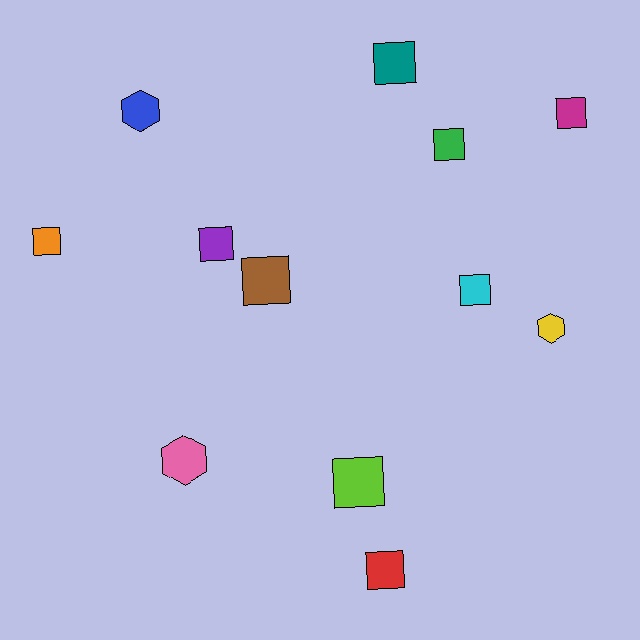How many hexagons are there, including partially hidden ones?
There are 3 hexagons.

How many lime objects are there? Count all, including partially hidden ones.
There is 1 lime object.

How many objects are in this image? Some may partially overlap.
There are 12 objects.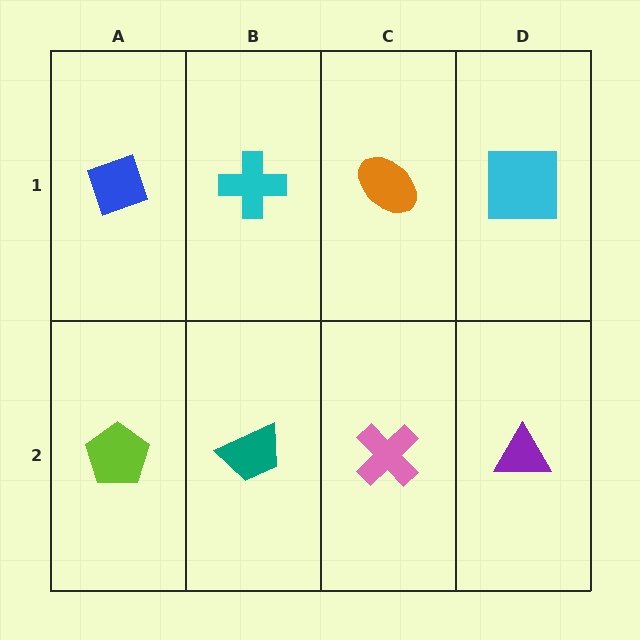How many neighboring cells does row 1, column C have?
3.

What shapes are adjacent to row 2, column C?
An orange ellipse (row 1, column C), a teal trapezoid (row 2, column B), a purple triangle (row 2, column D).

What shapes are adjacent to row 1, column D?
A purple triangle (row 2, column D), an orange ellipse (row 1, column C).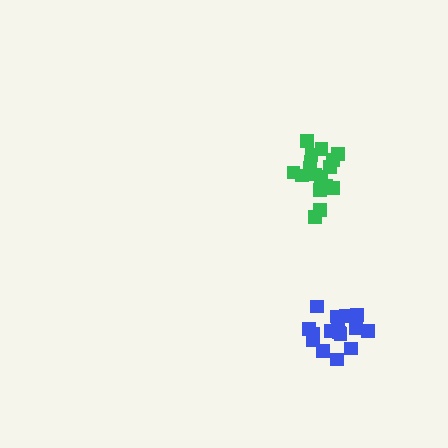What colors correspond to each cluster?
The clusters are colored: green, blue.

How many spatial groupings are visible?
There are 2 spatial groupings.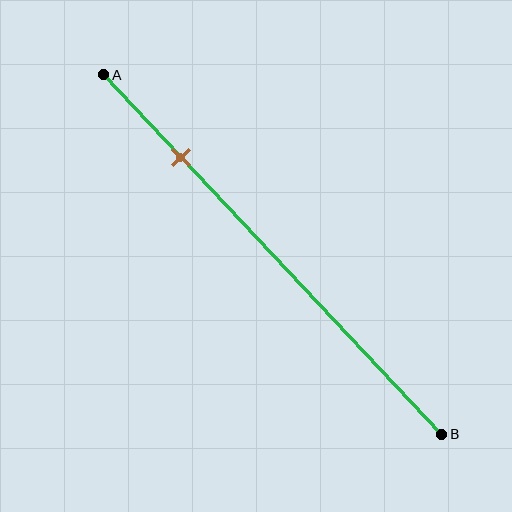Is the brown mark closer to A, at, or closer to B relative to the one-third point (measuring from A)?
The brown mark is closer to point A than the one-third point of segment AB.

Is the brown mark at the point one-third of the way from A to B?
No, the mark is at about 25% from A, not at the 33% one-third point.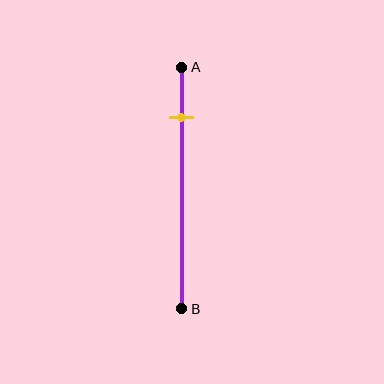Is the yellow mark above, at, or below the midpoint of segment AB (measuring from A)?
The yellow mark is above the midpoint of segment AB.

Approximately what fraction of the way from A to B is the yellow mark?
The yellow mark is approximately 20% of the way from A to B.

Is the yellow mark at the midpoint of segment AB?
No, the mark is at about 20% from A, not at the 50% midpoint.